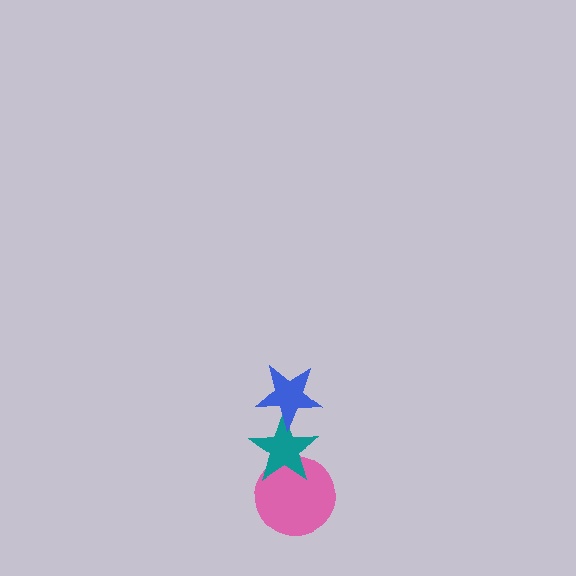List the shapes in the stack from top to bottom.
From top to bottom: the blue star, the teal star, the pink circle.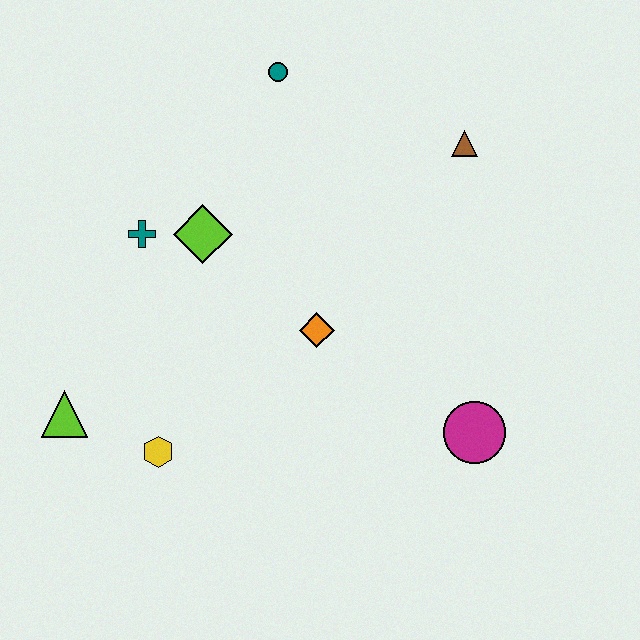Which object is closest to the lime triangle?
The yellow hexagon is closest to the lime triangle.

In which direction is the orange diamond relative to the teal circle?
The orange diamond is below the teal circle.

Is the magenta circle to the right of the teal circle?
Yes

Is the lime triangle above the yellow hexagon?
Yes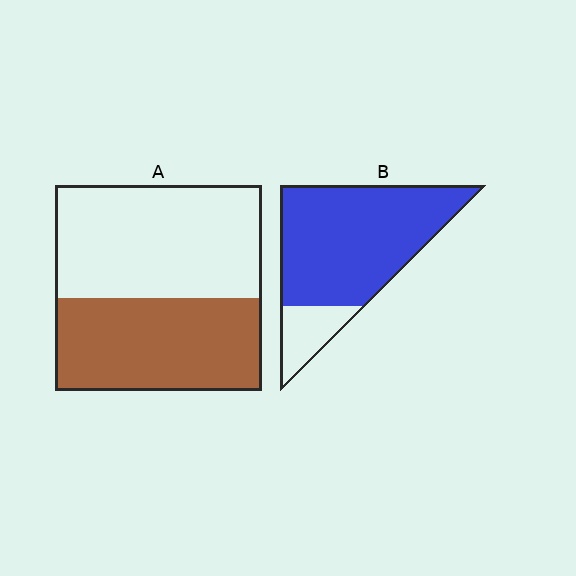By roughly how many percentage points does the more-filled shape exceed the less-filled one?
By roughly 40 percentage points (B over A).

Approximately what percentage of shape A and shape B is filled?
A is approximately 45% and B is approximately 85%.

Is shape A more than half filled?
No.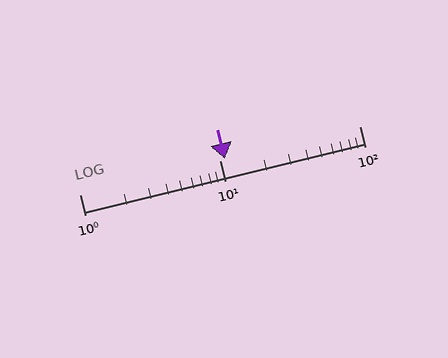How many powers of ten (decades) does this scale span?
The scale spans 2 decades, from 1 to 100.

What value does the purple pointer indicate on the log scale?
The pointer indicates approximately 11.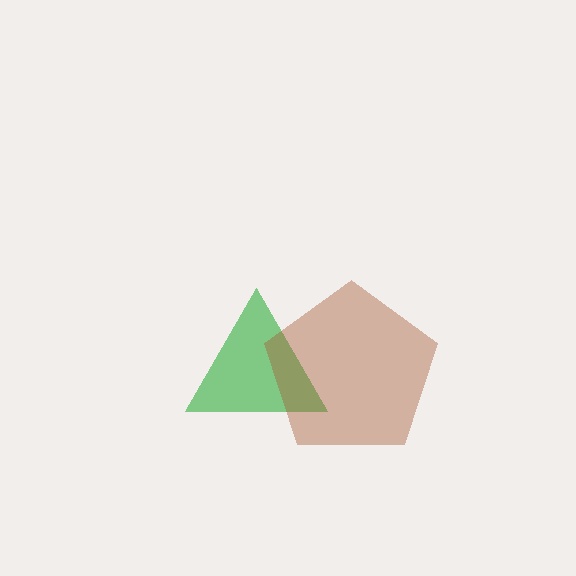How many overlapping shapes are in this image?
There are 2 overlapping shapes in the image.